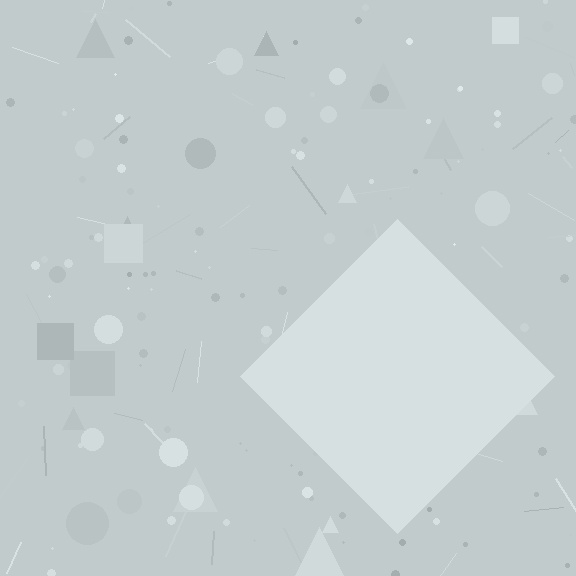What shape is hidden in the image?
A diamond is hidden in the image.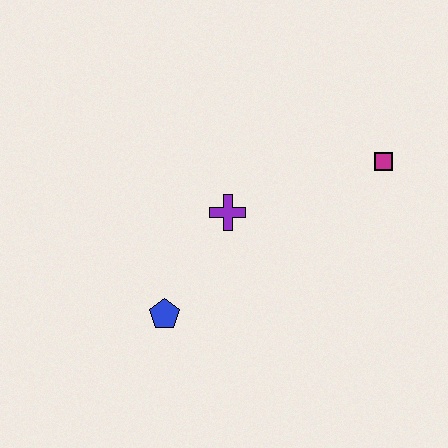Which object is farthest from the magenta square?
The blue pentagon is farthest from the magenta square.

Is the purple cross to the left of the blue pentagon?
No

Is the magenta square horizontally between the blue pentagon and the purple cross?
No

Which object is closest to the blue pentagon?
The purple cross is closest to the blue pentagon.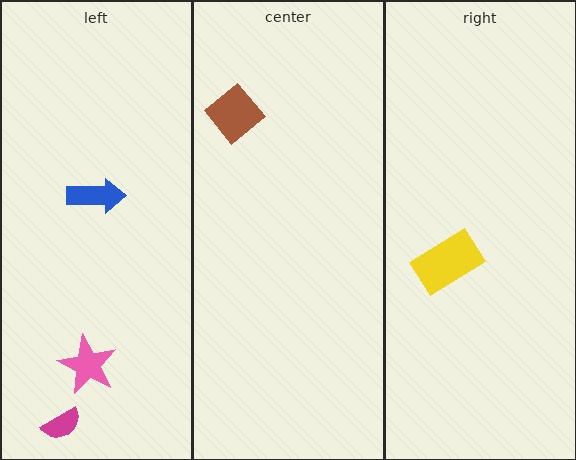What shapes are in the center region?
The brown diamond.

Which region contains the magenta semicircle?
The left region.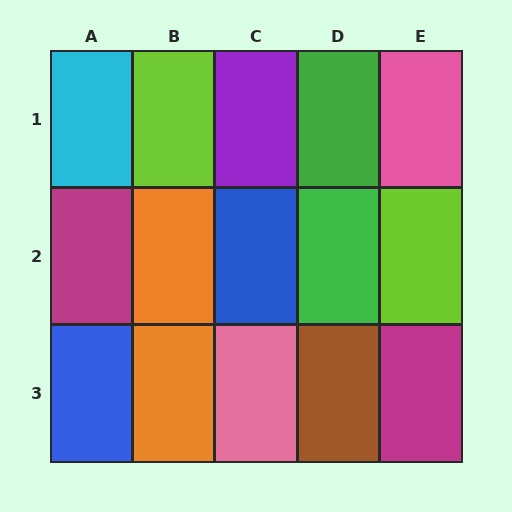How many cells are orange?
2 cells are orange.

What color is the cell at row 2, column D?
Green.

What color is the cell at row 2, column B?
Orange.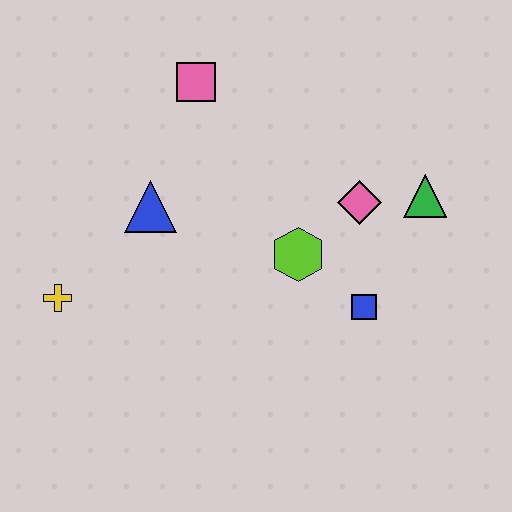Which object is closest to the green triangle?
The pink diamond is closest to the green triangle.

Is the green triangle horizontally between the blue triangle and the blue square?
No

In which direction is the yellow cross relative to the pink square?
The yellow cross is below the pink square.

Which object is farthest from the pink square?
The blue square is farthest from the pink square.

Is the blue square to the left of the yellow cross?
No